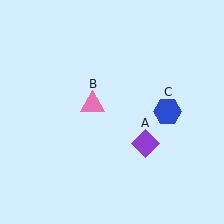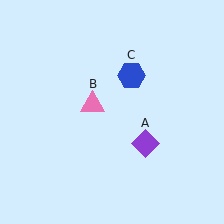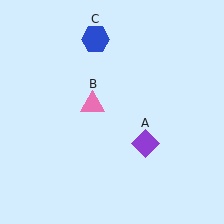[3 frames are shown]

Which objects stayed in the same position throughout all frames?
Purple diamond (object A) and pink triangle (object B) remained stationary.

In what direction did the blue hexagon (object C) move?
The blue hexagon (object C) moved up and to the left.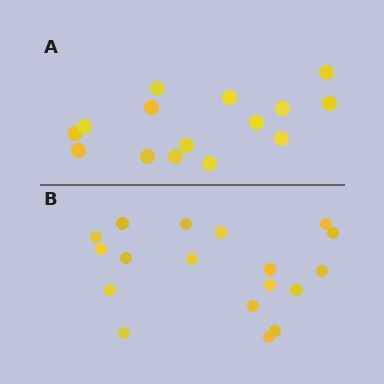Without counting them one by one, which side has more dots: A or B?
Region B (the bottom region) has more dots.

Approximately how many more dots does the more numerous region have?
Region B has just a few more — roughly 2 or 3 more dots than region A.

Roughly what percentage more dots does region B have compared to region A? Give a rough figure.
About 20% more.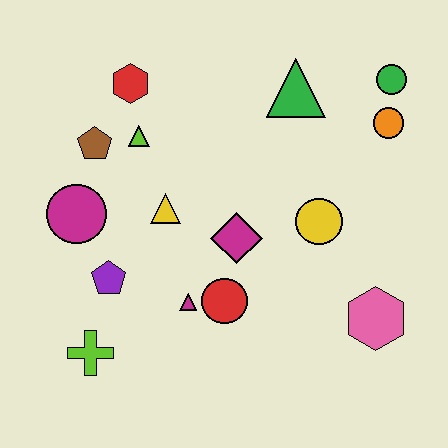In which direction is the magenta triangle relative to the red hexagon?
The magenta triangle is below the red hexagon.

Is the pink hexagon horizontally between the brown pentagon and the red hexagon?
No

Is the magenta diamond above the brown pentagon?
No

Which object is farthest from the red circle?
The green circle is farthest from the red circle.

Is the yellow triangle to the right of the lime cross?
Yes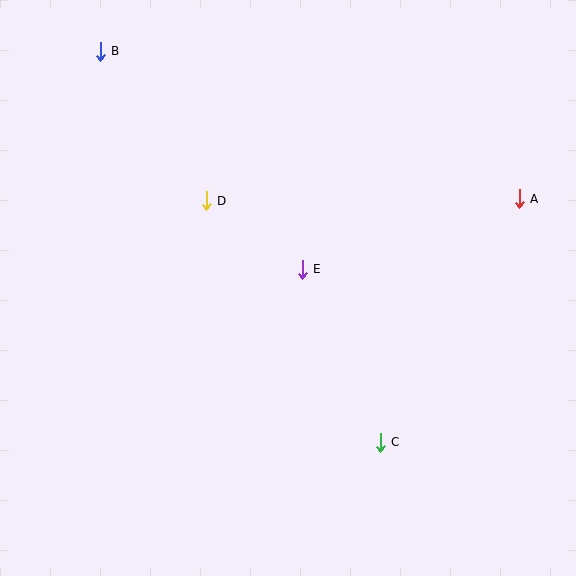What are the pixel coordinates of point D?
Point D is at (206, 201).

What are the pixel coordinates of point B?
Point B is at (100, 51).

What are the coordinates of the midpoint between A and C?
The midpoint between A and C is at (450, 320).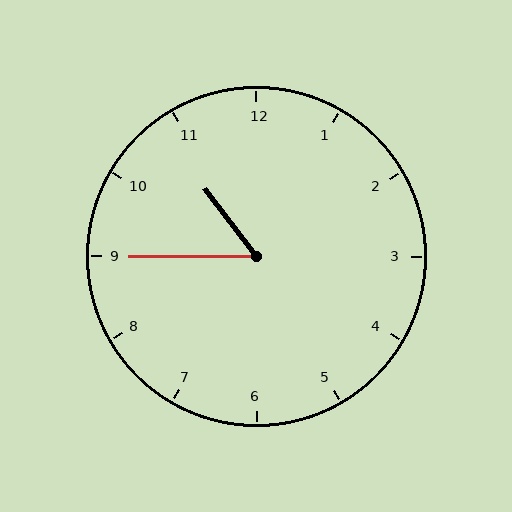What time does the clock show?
10:45.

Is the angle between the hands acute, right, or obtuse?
It is acute.